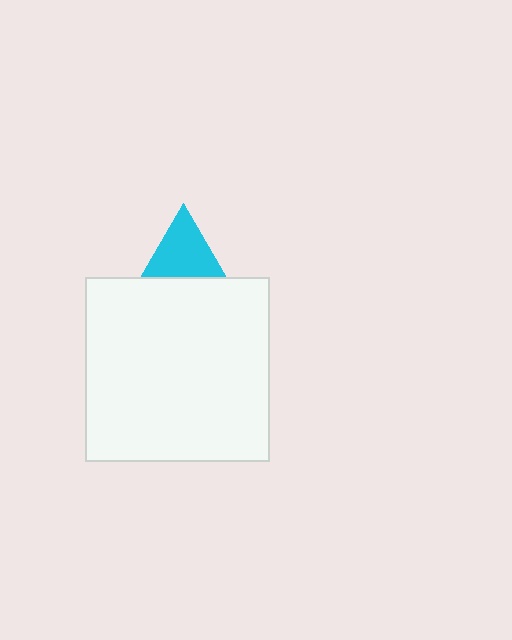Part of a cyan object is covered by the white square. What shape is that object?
It is a triangle.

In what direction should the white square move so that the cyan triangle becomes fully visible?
The white square should move down. That is the shortest direction to clear the overlap and leave the cyan triangle fully visible.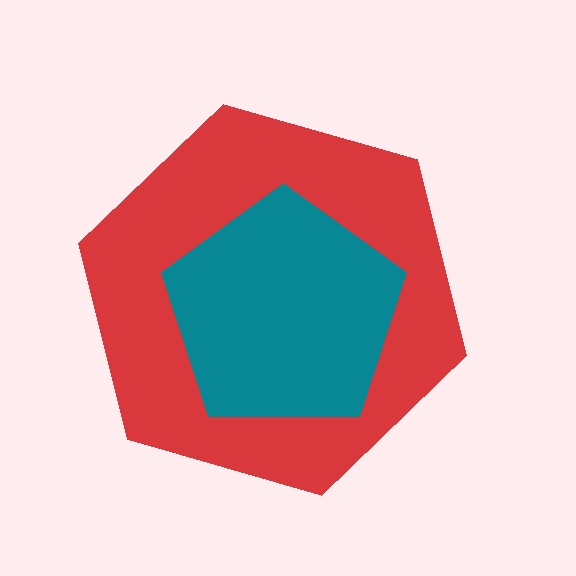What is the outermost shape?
The red hexagon.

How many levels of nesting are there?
2.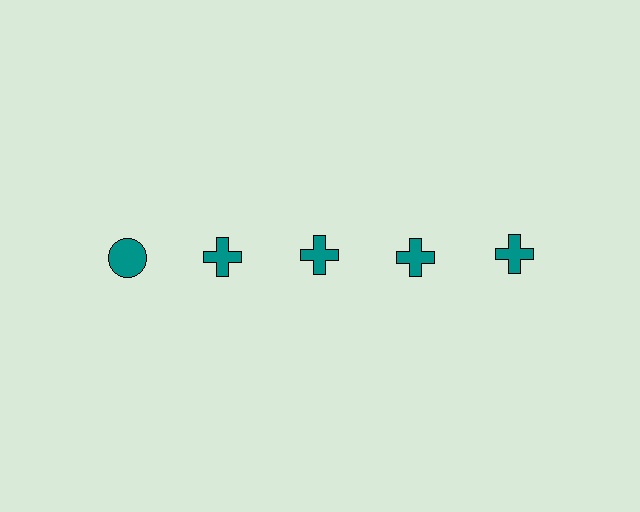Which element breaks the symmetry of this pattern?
The teal circle in the top row, leftmost column breaks the symmetry. All other shapes are teal crosses.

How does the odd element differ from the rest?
It has a different shape: circle instead of cross.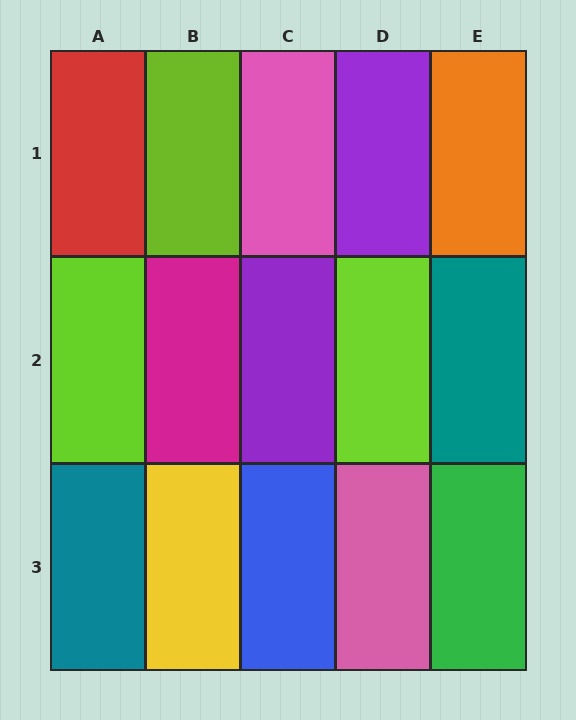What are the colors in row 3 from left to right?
Teal, yellow, blue, pink, green.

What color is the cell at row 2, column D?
Lime.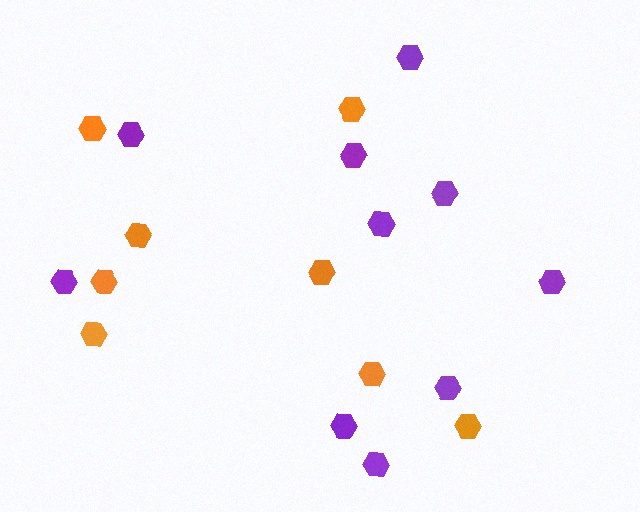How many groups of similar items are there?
There are 2 groups: one group of orange hexagons (8) and one group of purple hexagons (10).